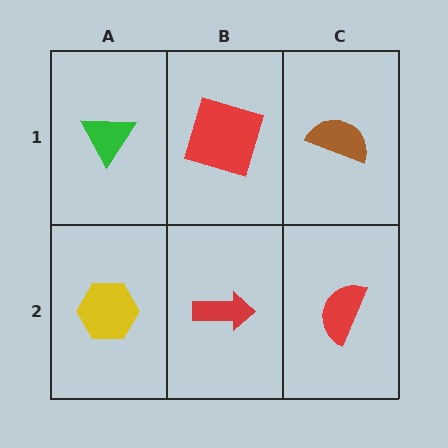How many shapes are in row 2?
3 shapes.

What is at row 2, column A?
A yellow hexagon.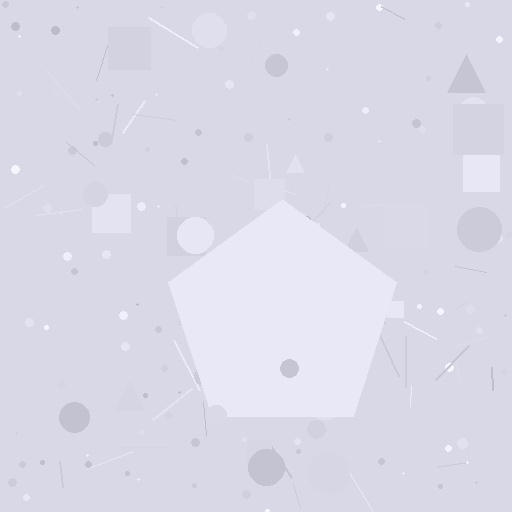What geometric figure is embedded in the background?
A pentagon is embedded in the background.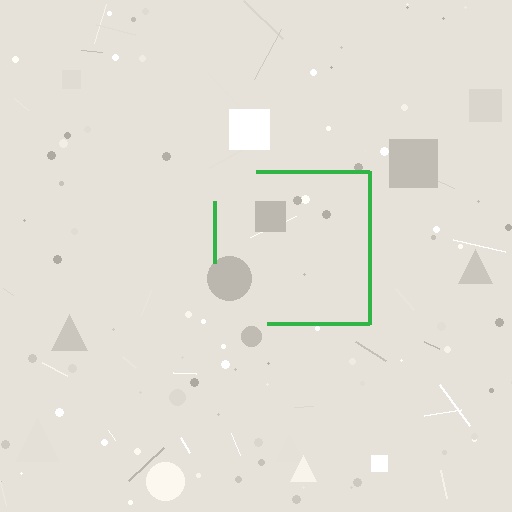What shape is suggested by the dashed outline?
The dashed outline suggests a square.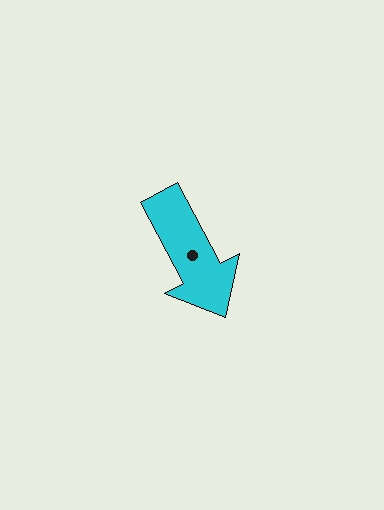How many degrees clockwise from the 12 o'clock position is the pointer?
Approximately 152 degrees.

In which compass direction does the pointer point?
Southeast.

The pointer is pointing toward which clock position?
Roughly 5 o'clock.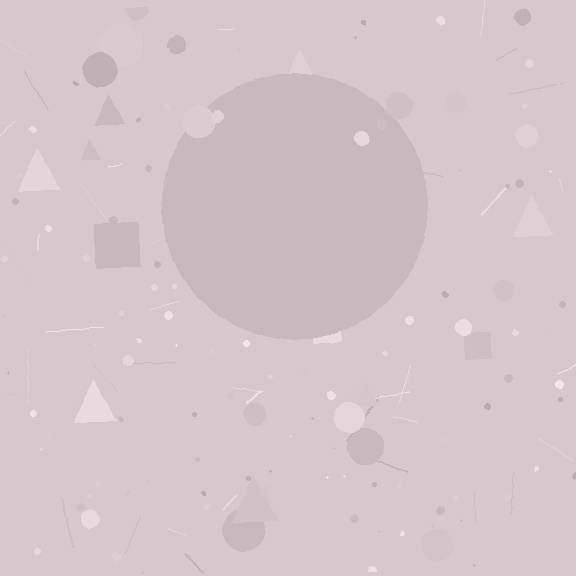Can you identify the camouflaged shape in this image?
The camouflaged shape is a circle.